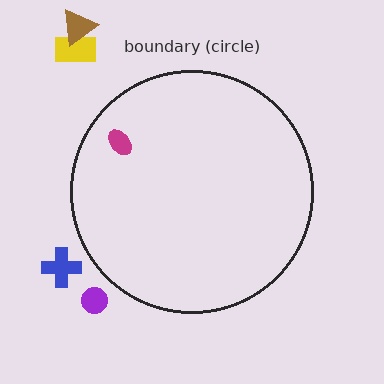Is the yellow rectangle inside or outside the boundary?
Outside.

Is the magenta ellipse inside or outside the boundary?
Inside.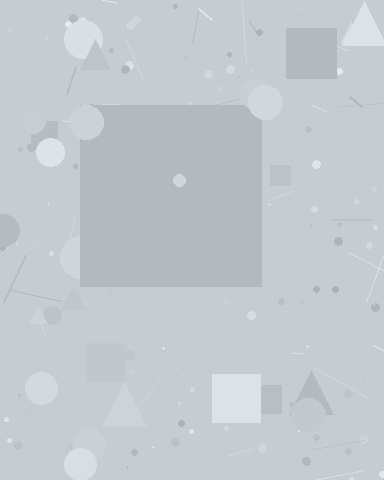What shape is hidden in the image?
A square is hidden in the image.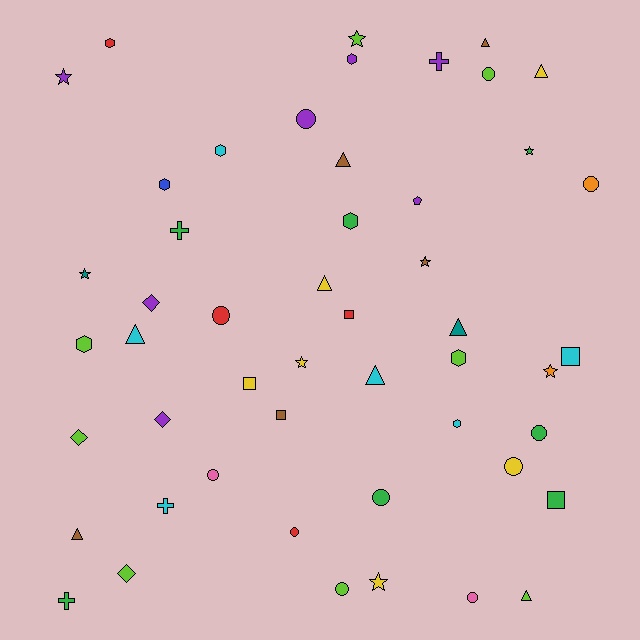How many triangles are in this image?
There are 9 triangles.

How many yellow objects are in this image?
There are 6 yellow objects.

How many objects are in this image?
There are 50 objects.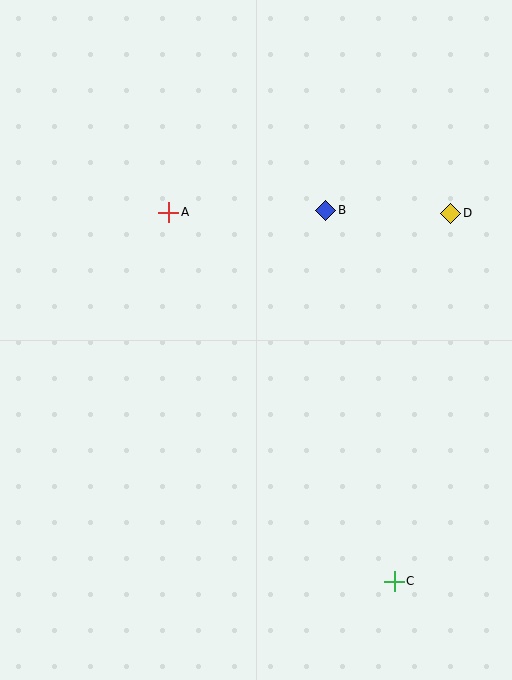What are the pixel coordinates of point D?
Point D is at (451, 213).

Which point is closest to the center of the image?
Point B at (326, 210) is closest to the center.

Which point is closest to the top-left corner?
Point A is closest to the top-left corner.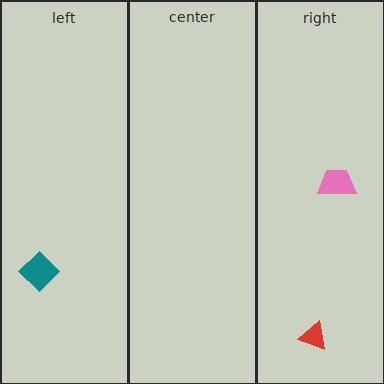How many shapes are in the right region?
2.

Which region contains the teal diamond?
The left region.